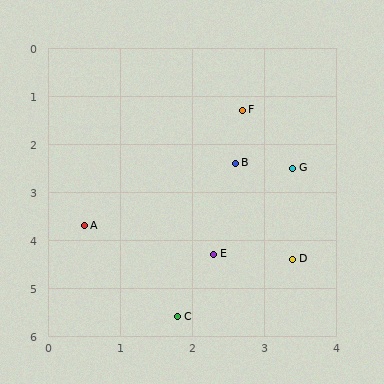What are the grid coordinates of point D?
Point D is at approximately (3.4, 4.4).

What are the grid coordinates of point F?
Point F is at approximately (2.7, 1.3).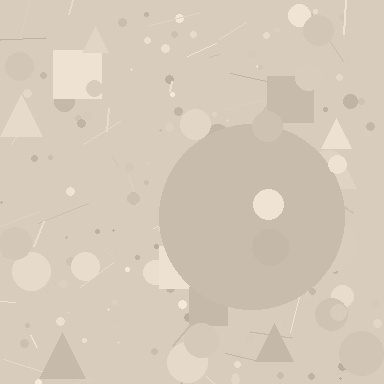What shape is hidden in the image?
A circle is hidden in the image.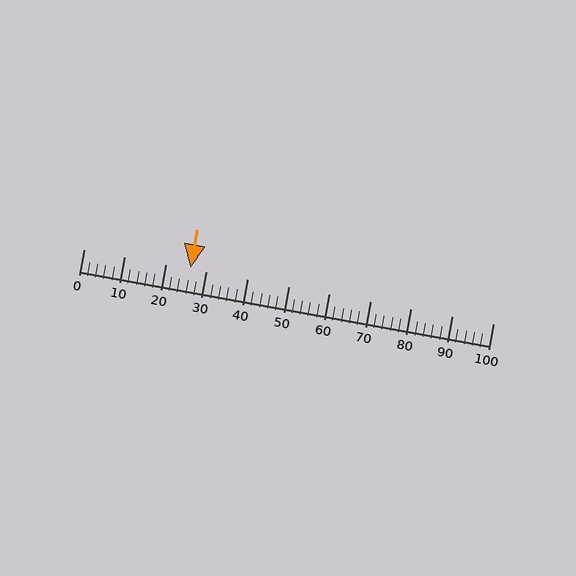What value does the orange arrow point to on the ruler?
The orange arrow points to approximately 26.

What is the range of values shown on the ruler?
The ruler shows values from 0 to 100.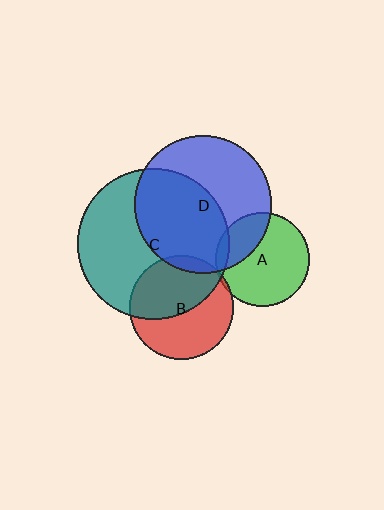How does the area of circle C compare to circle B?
Approximately 2.1 times.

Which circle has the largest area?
Circle C (teal).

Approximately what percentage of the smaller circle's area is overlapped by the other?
Approximately 5%.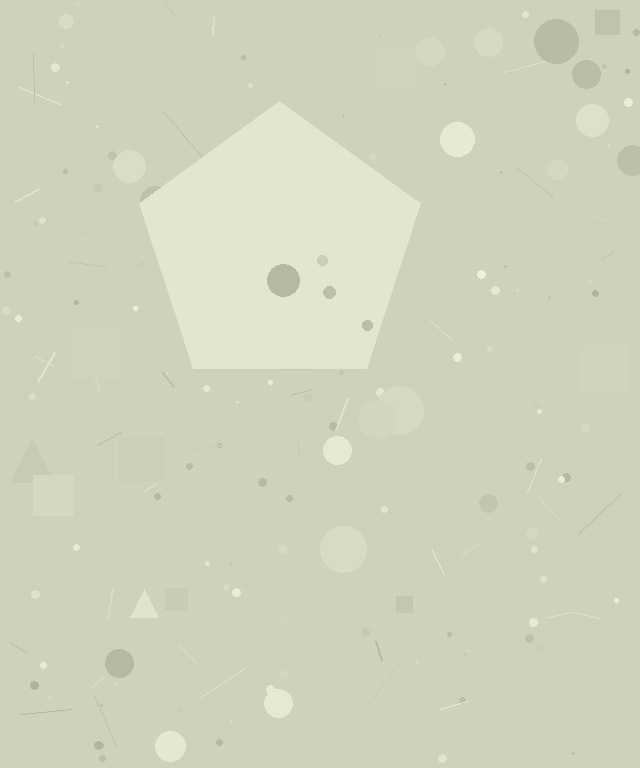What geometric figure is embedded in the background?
A pentagon is embedded in the background.